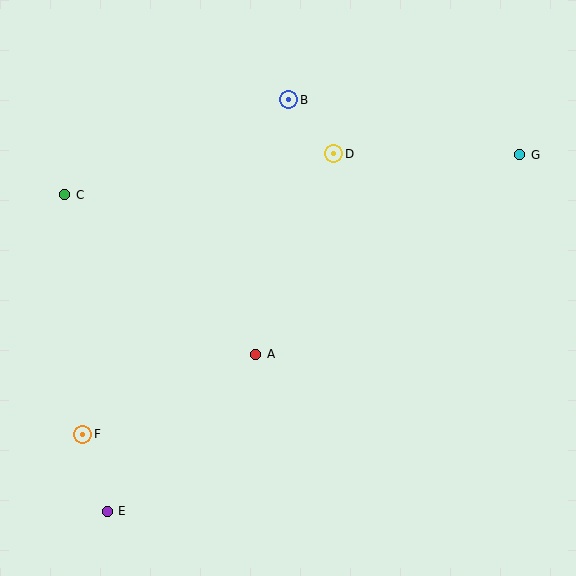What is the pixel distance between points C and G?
The distance between C and G is 457 pixels.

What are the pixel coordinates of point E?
Point E is at (107, 511).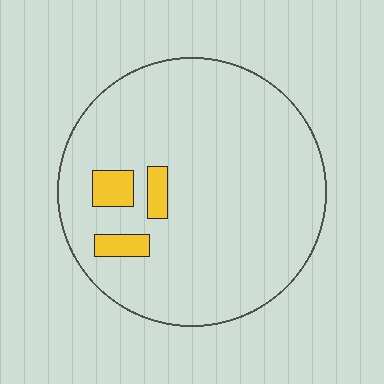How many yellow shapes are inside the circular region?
3.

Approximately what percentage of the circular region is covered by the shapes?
Approximately 5%.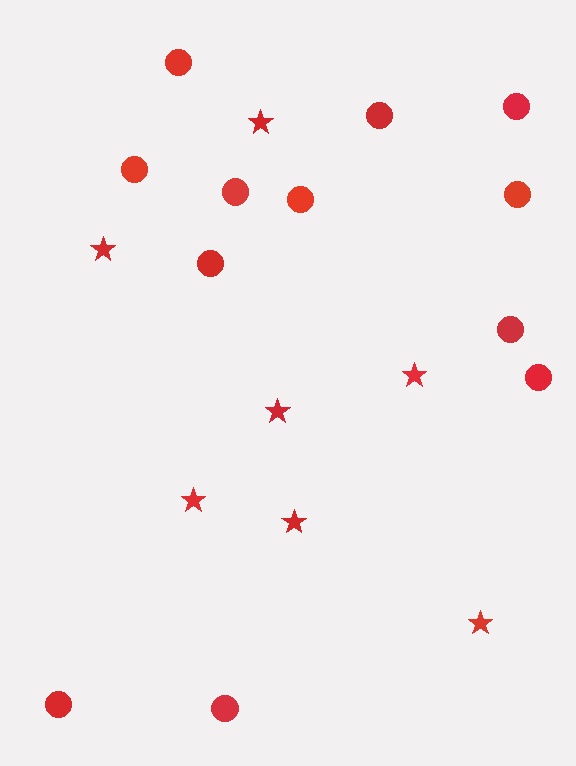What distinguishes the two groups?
There are 2 groups: one group of stars (7) and one group of circles (12).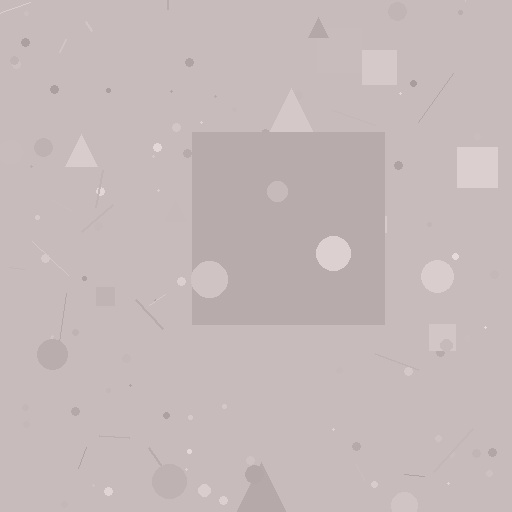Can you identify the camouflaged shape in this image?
The camouflaged shape is a square.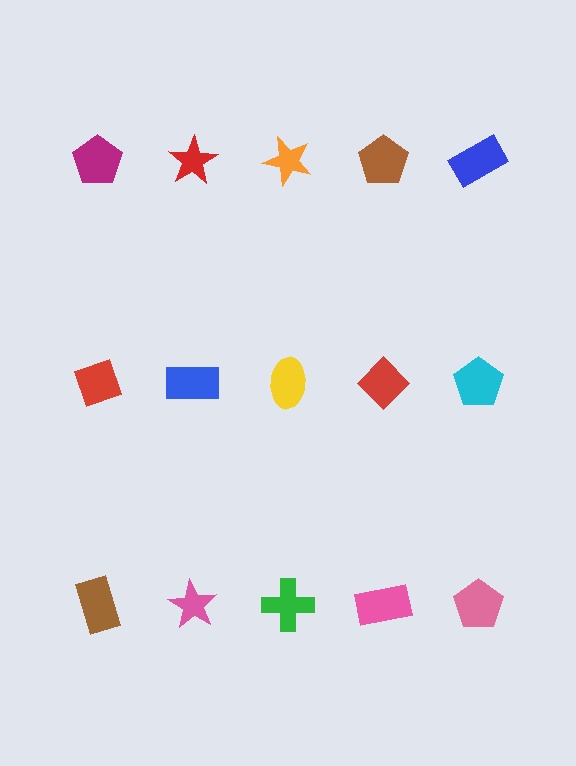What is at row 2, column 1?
A red diamond.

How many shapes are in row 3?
5 shapes.